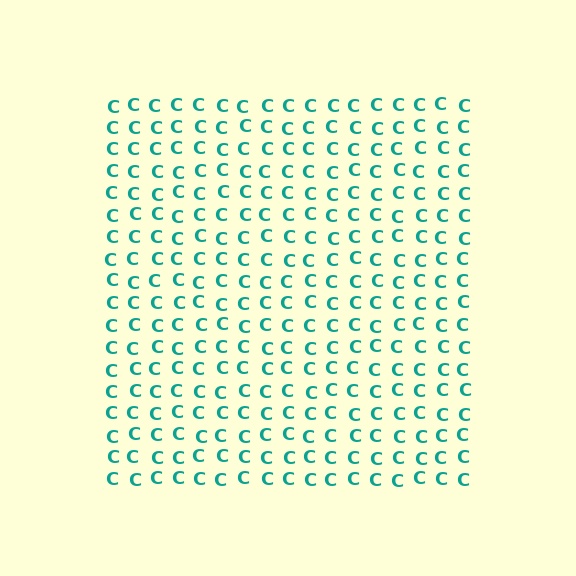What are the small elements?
The small elements are letter C's.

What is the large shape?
The large shape is a square.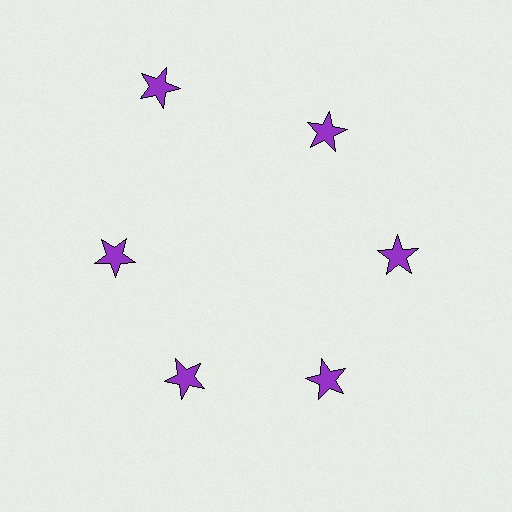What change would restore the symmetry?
The symmetry would be restored by moving it inward, back onto the ring so that all 6 stars sit at equal angles and equal distance from the center.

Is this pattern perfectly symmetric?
No. The 6 purple stars are arranged in a ring, but one element near the 11 o'clock position is pushed outward from the center, breaking the 6-fold rotational symmetry.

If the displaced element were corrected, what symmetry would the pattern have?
It would have 6-fold rotational symmetry — the pattern would map onto itself every 60 degrees.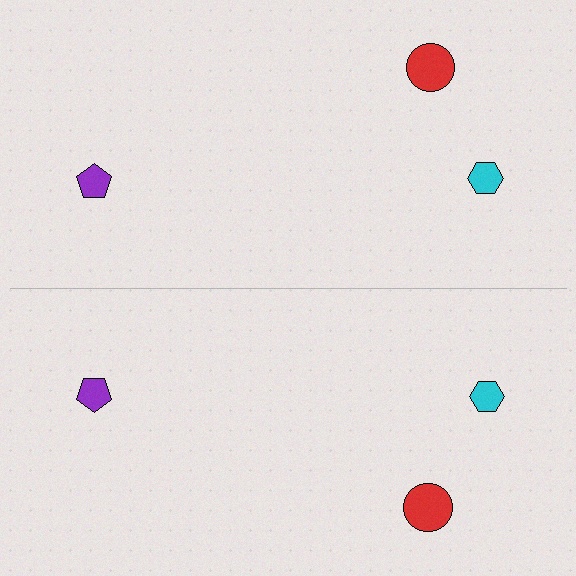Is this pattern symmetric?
Yes, this pattern has bilateral (reflection) symmetry.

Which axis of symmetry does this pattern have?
The pattern has a horizontal axis of symmetry running through the center of the image.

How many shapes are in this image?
There are 6 shapes in this image.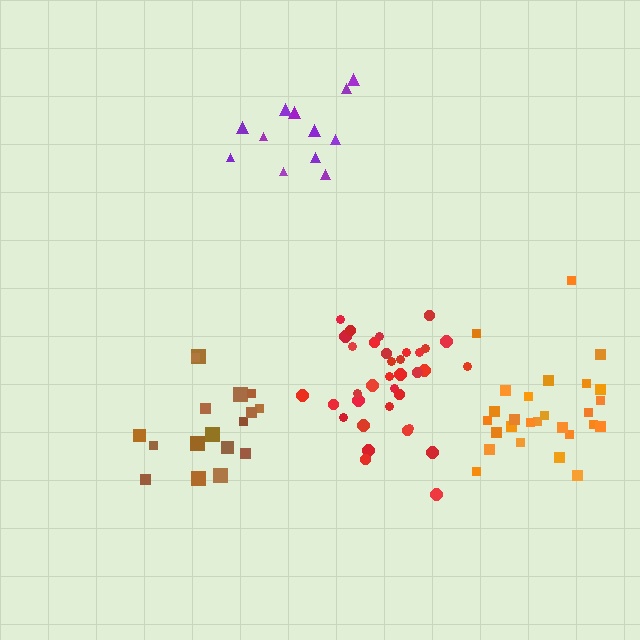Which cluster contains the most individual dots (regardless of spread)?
Red (35).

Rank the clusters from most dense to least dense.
red, brown, orange, purple.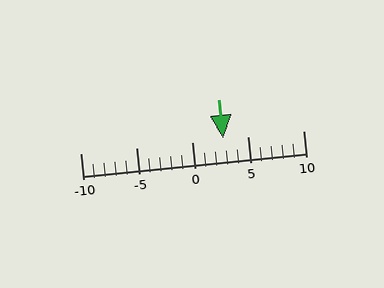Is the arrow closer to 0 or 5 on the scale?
The arrow is closer to 5.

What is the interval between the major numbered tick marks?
The major tick marks are spaced 5 units apart.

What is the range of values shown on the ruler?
The ruler shows values from -10 to 10.